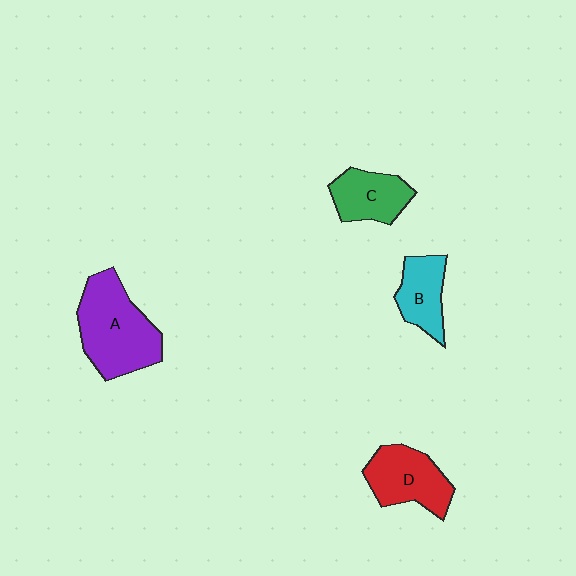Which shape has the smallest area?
Shape B (cyan).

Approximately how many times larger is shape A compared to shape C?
Approximately 1.8 times.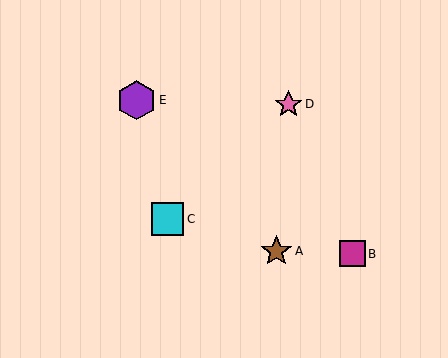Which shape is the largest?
The purple hexagon (labeled E) is the largest.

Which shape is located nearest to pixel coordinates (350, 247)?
The magenta square (labeled B) at (352, 254) is nearest to that location.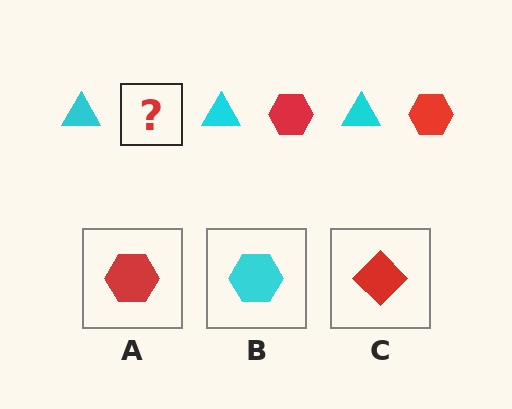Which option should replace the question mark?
Option A.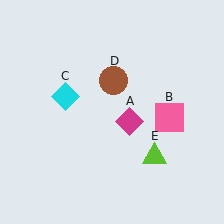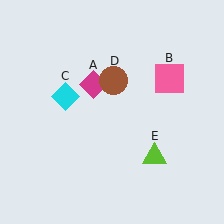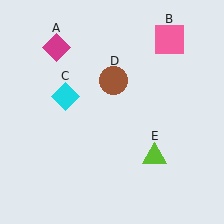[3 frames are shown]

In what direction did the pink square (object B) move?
The pink square (object B) moved up.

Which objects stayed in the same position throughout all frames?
Cyan diamond (object C) and brown circle (object D) and lime triangle (object E) remained stationary.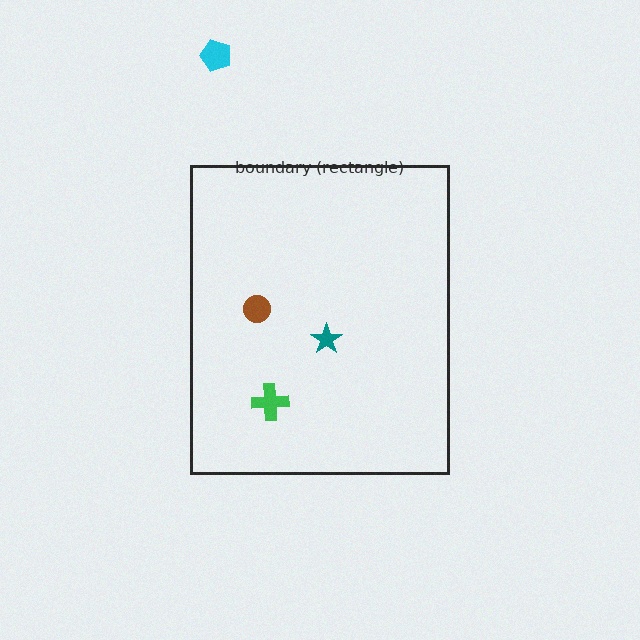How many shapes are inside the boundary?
3 inside, 1 outside.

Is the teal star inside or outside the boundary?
Inside.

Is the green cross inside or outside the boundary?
Inside.